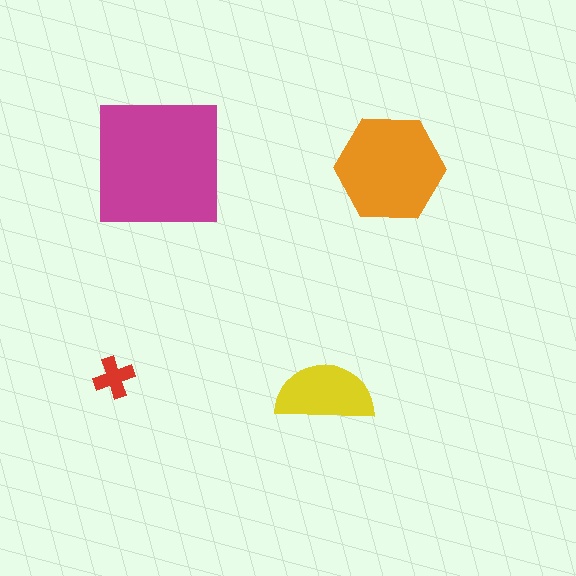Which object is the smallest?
The red cross.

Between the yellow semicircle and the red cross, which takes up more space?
The yellow semicircle.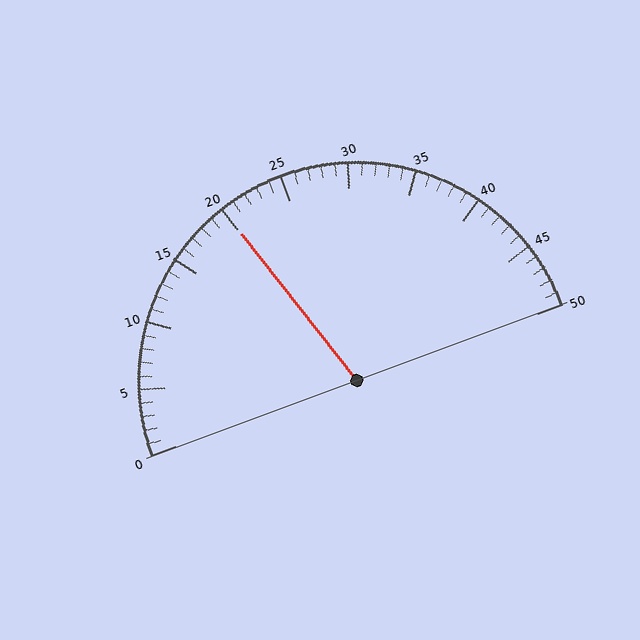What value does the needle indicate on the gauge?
The needle indicates approximately 20.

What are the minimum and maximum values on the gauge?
The gauge ranges from 0 to 50.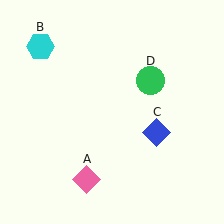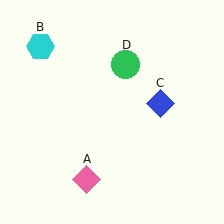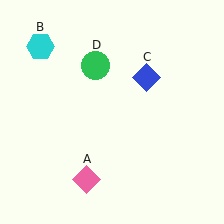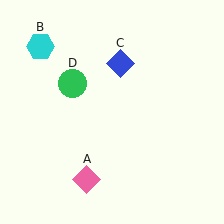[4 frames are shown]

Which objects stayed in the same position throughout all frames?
Pink diamond (object A) and cyan hexagon (object B) remained stationary.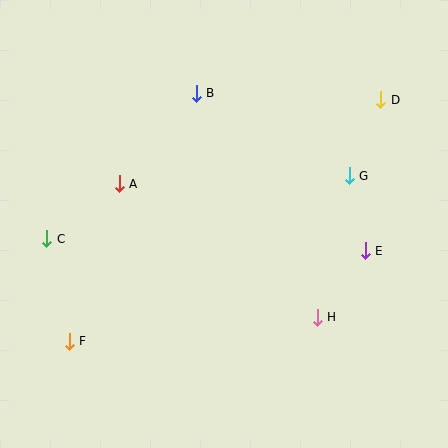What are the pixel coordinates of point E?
Point E is at (365, 251).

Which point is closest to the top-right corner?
Point D is closest to the top-right corner.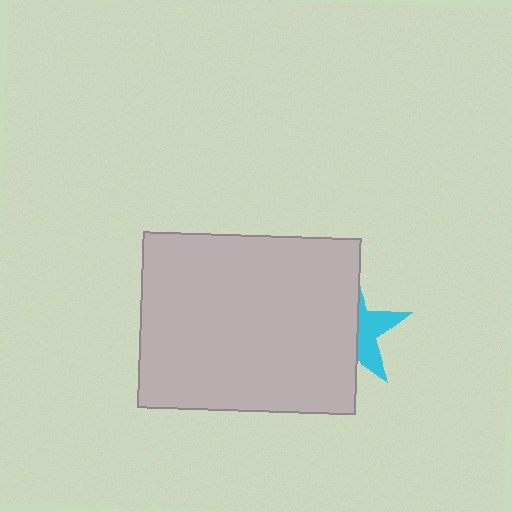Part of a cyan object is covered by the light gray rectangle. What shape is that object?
It is a star.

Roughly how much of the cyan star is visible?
A small part of it is visible (roughly 37%).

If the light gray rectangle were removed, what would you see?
You would see the complete cyan star.